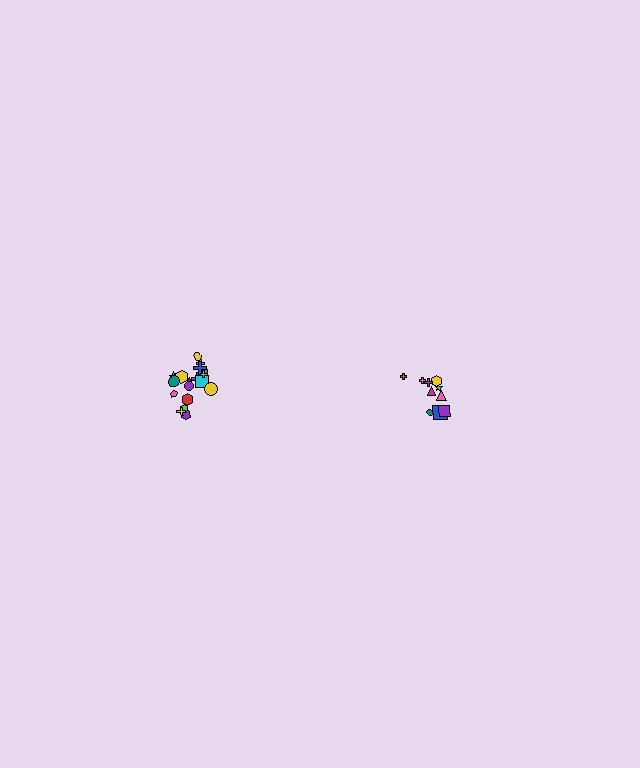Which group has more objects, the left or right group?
The left group.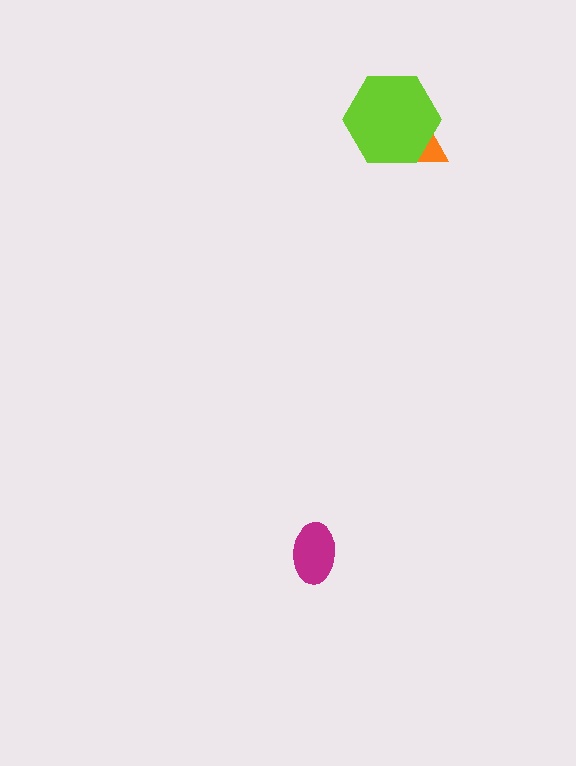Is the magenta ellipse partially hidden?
No, no other shape covers it.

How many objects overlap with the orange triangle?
1 object overlaps with the orange triangle.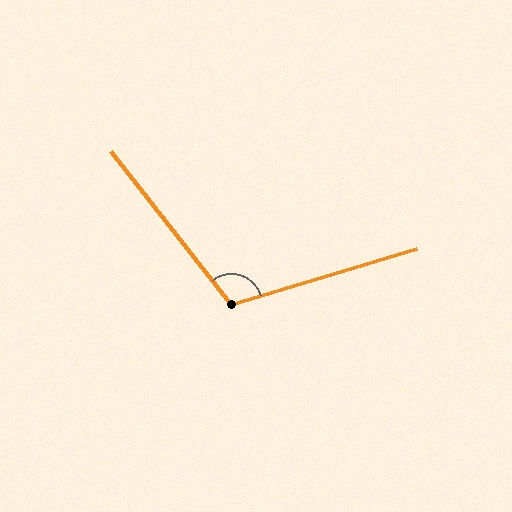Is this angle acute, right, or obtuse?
It is obtuse.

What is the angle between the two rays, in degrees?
Approximately 111 degrees.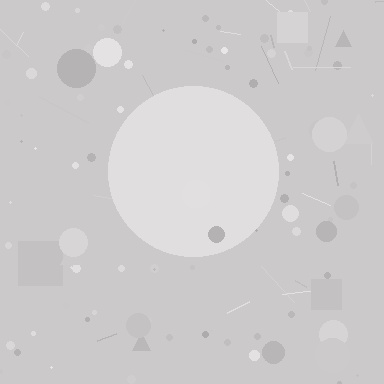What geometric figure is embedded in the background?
A circle is embedded in the background.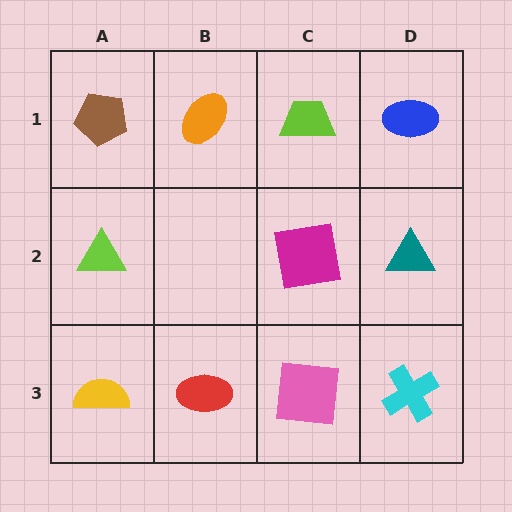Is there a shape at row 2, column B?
No, that cell is empty.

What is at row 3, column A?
A yellow semicircle.